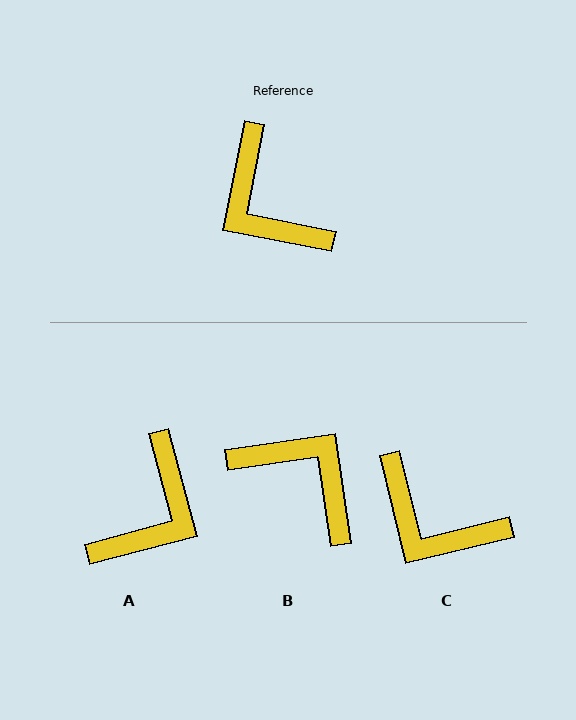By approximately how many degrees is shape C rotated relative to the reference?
Approximately 25 degrees counter-clockwise.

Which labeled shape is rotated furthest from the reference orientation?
B, about 161 degrees away.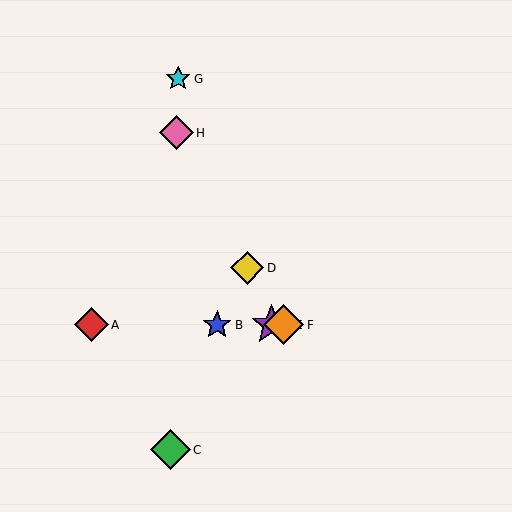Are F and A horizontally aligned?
Yes, both are at y≈325.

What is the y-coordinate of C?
Object C is at y≈450.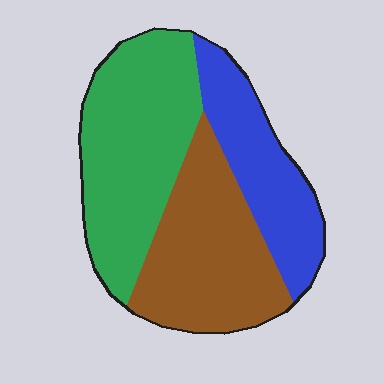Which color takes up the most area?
Green, at roughly 40%.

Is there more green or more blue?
Green.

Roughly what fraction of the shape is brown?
Brown takes up about one third (1/3) of the shape.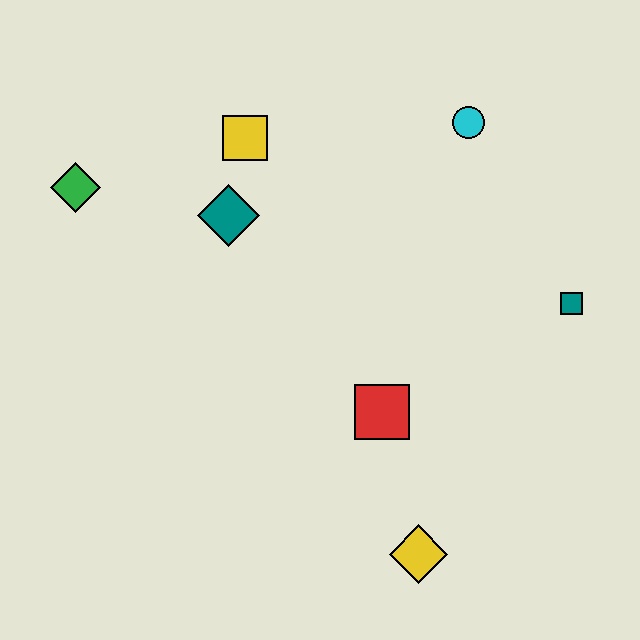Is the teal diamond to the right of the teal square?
No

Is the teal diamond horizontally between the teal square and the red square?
No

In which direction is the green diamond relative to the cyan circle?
The green diamond is to the left of the cyan circle.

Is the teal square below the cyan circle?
Yes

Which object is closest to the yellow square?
The teal diamond is closest to the yellow square.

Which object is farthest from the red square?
The green diamond is farthest from the red square.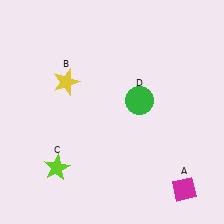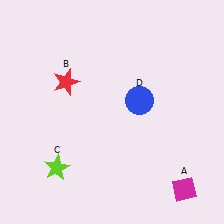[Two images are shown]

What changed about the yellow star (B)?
In Image 1, B is yellow. In Image 2, it changed to red.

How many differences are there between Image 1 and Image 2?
There are 2 differences between the two images.